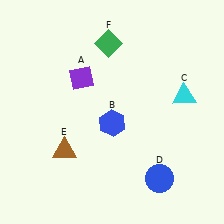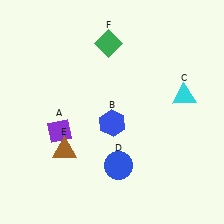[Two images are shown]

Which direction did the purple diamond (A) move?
The purple diamond (A) moved down.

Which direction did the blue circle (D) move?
The blue circle (D) moved left.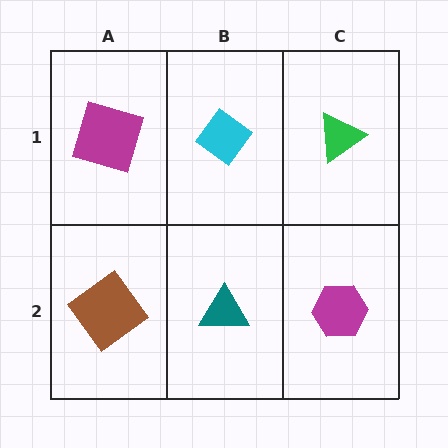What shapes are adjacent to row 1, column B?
A teal triangle (row 2, column B), a magenta square (row 1, column A), a green triangle (row 1, column C).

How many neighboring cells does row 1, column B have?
3.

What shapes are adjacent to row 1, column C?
A magenta hexagon (row 2, column C), a cyan diamond (row 1, column B).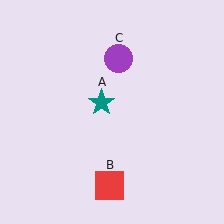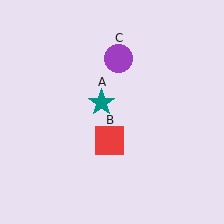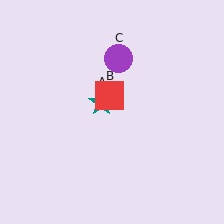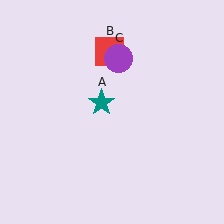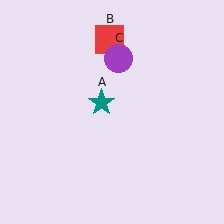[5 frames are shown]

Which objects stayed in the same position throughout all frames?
Teal star (object A) and purple circle (object C) remained stationary.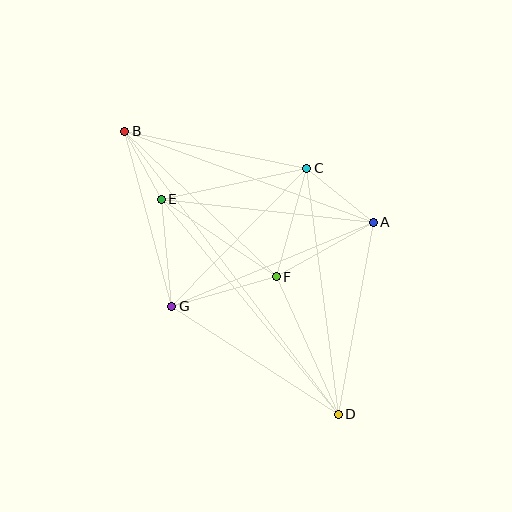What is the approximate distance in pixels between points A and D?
The distance between A and D is approximately 195 pixels.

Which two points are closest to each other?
Points B and E are closest to each other.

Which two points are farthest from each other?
Points B and D are farthest from each other.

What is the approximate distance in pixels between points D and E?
The distance between D and E is approximately 279 pixels.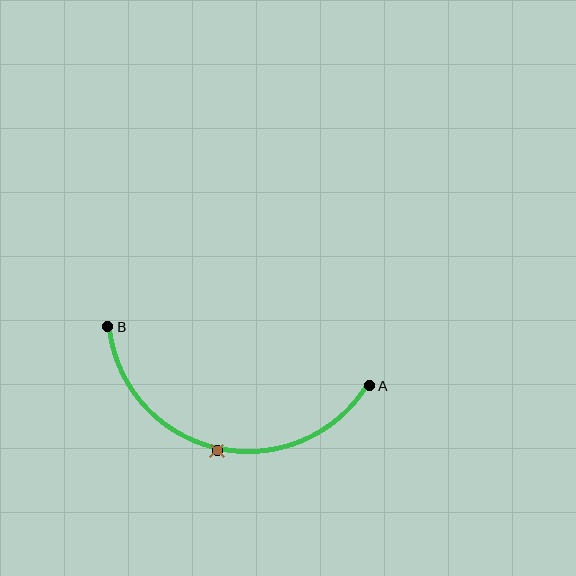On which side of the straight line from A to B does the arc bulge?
The arc bulges below the straight line connecting A and B.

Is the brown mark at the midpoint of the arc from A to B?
Yes. The brown mark lies on the arc at equal arc-length from both A and B — it is the arc midpoint.